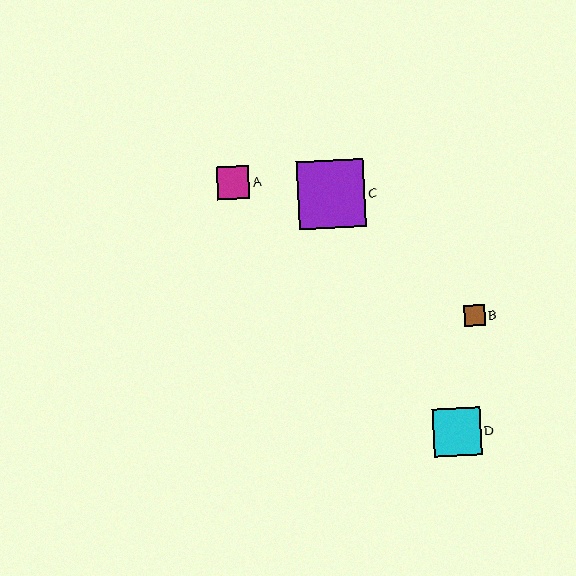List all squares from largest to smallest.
From largest to smallest: C, D, A, B.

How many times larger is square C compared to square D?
Square C is approximately 1.4 times the size of square D.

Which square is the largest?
Square C is the largest with a size of approximately 68 pixels.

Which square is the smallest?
Square B is the smallest with a size of approximately 21 pixels.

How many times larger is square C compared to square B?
Square C is approximately 3.3 times the size of square B.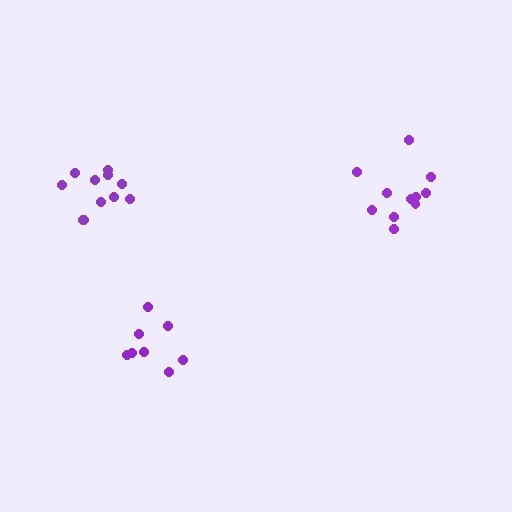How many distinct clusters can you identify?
There are 3 distinct clusters.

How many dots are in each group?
Group 1: 11 dots, Group 2: 11 dots, Group 3: 8 dots (30 total).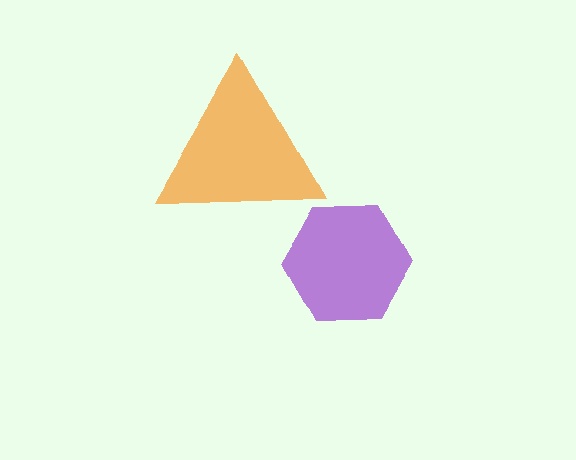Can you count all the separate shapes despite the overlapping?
Yes, there are 2 separate shapes.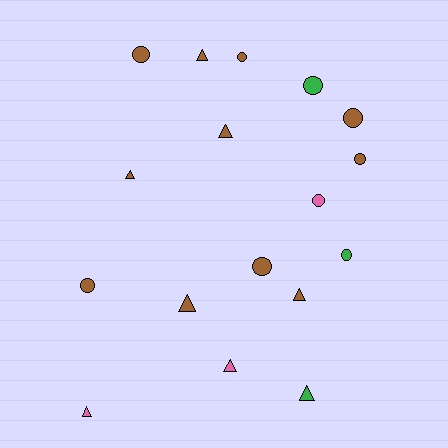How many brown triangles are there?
There are 5 brown triangles.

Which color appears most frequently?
Brown, with 11 objects.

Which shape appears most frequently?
Circle, with 9 objects.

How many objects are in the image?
There are 17 objects.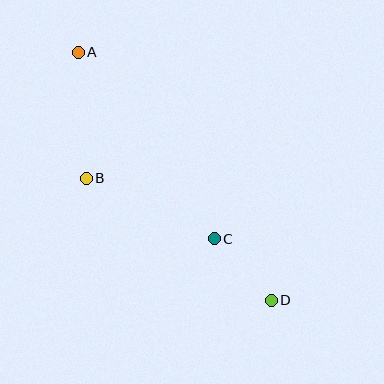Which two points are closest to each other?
Points C and D are closest to each other.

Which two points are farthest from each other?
Points A and D are farthest from each other.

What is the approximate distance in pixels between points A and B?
The distance between A and B is approximately 126 pixels.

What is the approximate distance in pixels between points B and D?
The distance between B and D is approximately 221 pixels.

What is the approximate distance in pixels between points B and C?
The distance between B and C is approximately 141 pixels.